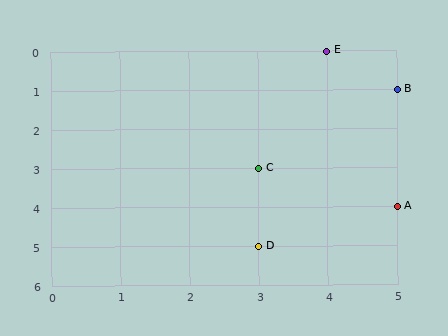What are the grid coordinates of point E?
Point E is at grid coordinates (4, 0).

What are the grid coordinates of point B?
Point B is at grid coordinates (5, 1).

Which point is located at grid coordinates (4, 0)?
Point E is at (4, 0).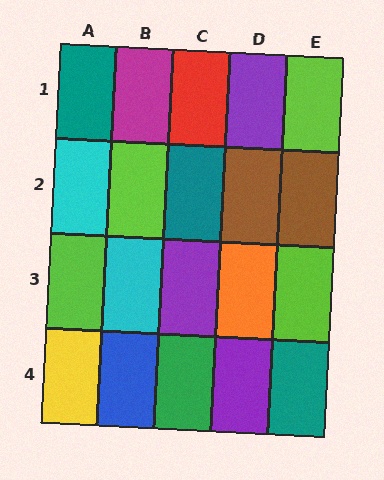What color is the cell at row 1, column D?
Purple.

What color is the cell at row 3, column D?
Orange.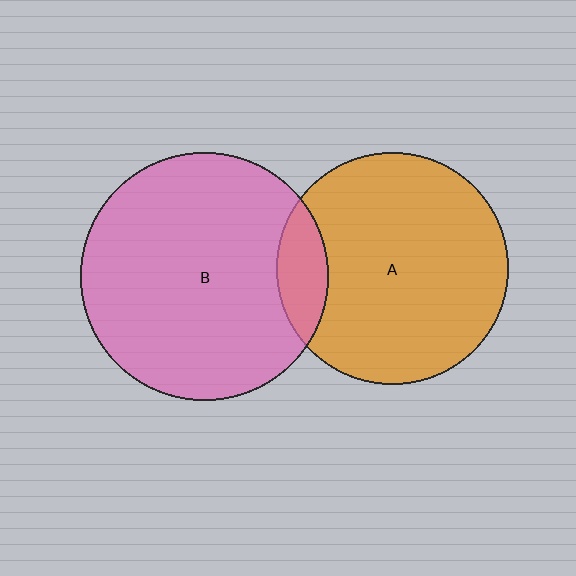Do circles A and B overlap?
Yes.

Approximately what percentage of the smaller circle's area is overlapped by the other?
Approximately 15%.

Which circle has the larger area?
Circle B (pink).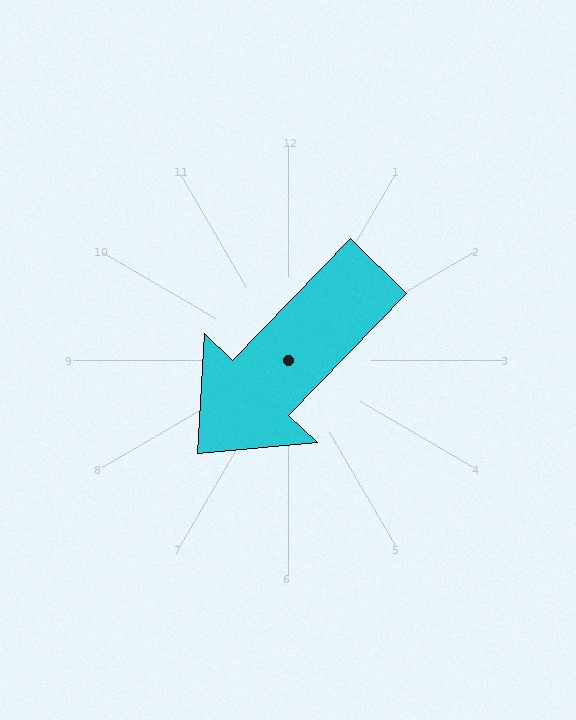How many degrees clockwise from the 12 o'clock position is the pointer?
Approximately 224 degrees.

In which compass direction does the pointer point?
Southwest.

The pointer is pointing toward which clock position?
Roughly 7 o'clock.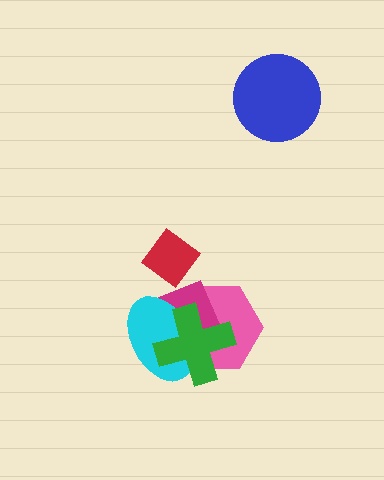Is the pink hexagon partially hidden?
Yes, it is partially covered by another shape.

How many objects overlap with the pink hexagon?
3 objects overlap with the pink hexagon.